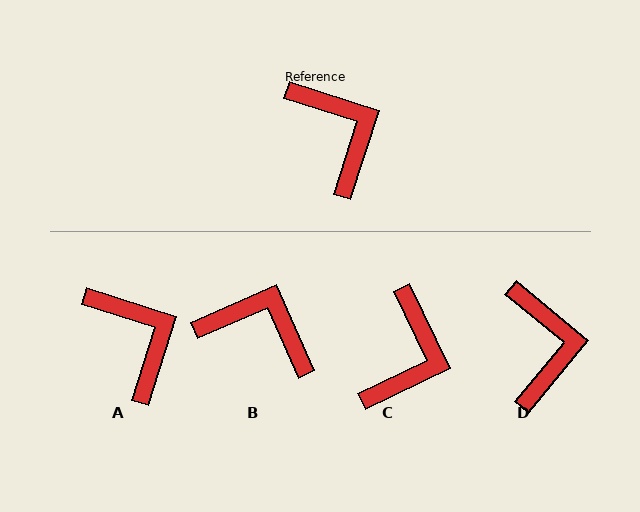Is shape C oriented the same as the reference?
No, it is off by about 47 degrees.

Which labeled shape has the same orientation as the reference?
A.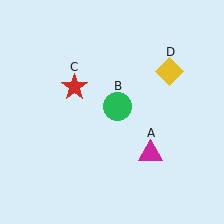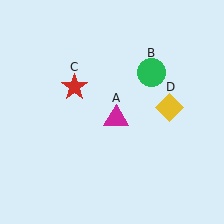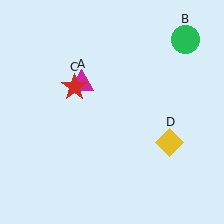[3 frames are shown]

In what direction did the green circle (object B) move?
The green circle (object B) moved up and to the right.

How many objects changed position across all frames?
3 objects changed position: magenta triangle (object A), green circle (object B), yellow diamond (object D).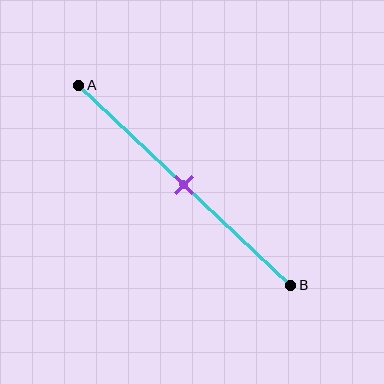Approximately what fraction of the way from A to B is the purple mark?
The purple mark is approximately 50% of the way from A to B.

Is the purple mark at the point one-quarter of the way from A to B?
No, the mark is at about 50% from A, not at the 25% one-quarter point.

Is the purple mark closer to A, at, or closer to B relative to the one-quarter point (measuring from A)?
The purple mark is closer to point B than the one-quarter point of segment AB.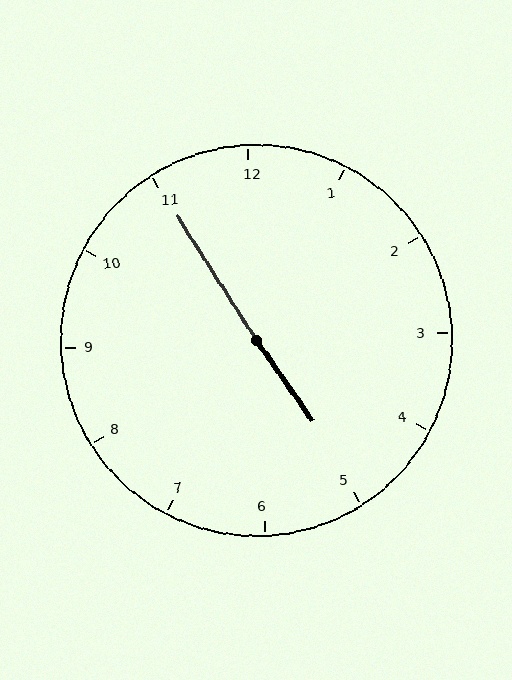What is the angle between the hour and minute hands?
Approximately 178 degrees.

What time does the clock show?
4:55.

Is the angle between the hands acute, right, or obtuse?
It is obtuse.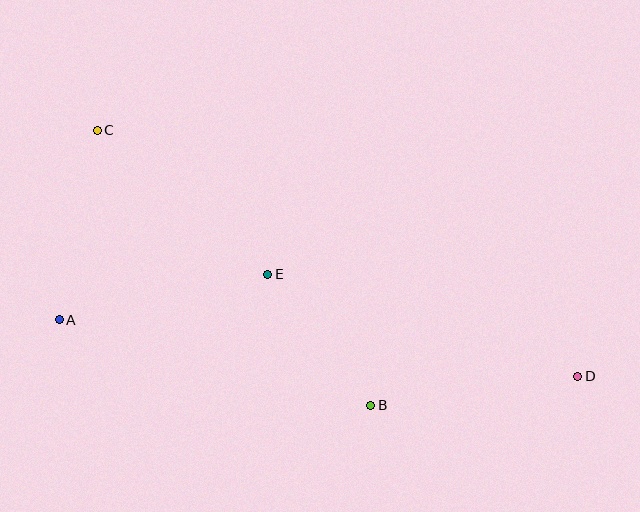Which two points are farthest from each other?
Points C and D are farthest from each other.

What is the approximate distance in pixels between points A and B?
The distance between A and B is approximately 323 pixels.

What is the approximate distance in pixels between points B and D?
The distance between B and D is approximately 209 pixels.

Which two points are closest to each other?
Points B and E are closest to each other.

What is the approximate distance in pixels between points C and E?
The distance between C and E is approximately 223 pixels.